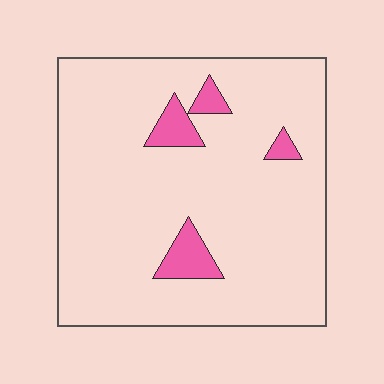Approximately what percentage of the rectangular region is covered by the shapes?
Approximately 10%.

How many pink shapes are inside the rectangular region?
4.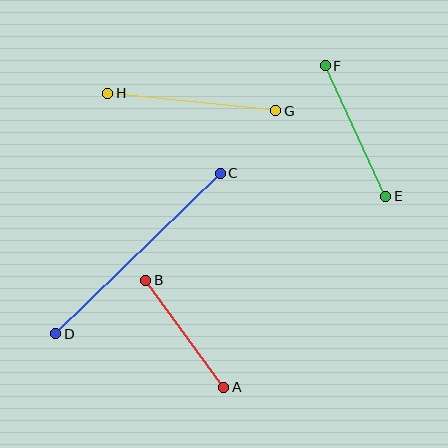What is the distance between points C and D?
The distance is approximately 230 pixels.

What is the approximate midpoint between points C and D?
The midpoint is at approximately (138, 253) pixels.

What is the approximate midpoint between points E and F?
The midpoint is at approximately (355, 131) pixels.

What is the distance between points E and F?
The distance is approximately 144 pixels.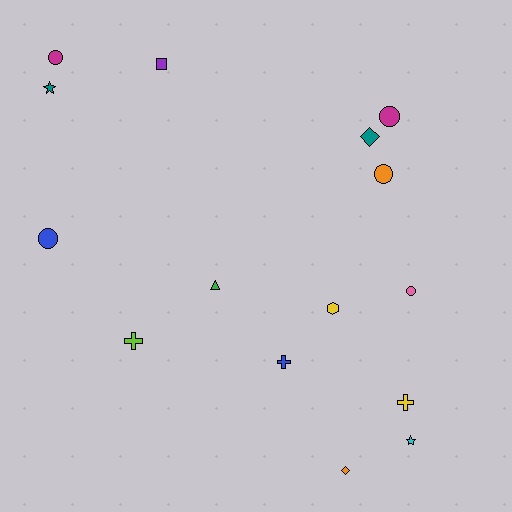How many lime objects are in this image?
There is 1 lime object.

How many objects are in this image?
There are 15 objects.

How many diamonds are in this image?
There are 2 diamonds.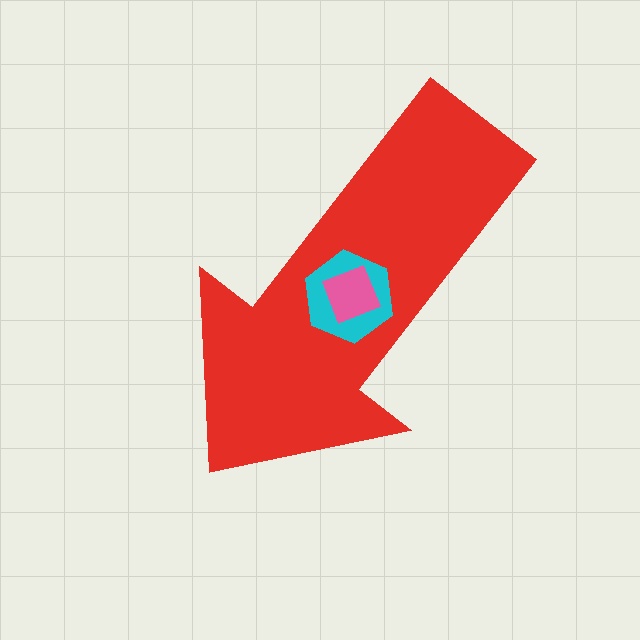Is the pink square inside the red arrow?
Yes.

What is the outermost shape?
The red arrow.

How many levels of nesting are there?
3.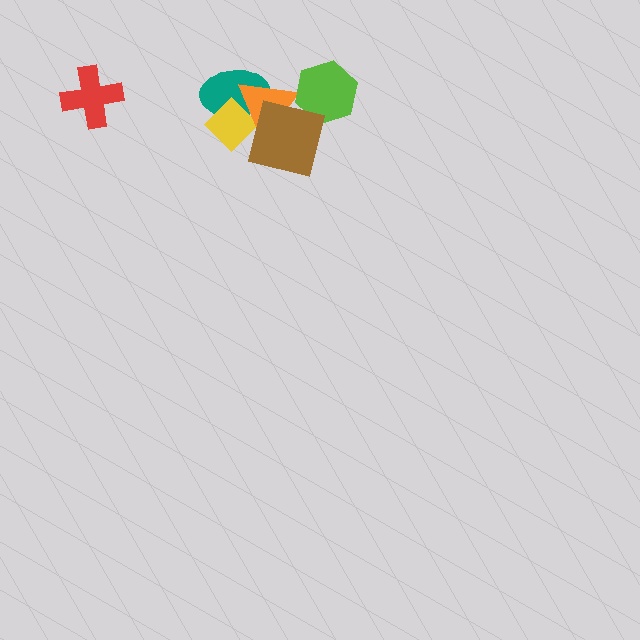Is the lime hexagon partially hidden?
Yes, it is partially covered by another shape.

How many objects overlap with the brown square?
4 objects overlap with the brown square.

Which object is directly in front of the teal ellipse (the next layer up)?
The yellow diamond is directly in front of the teal ellipse.